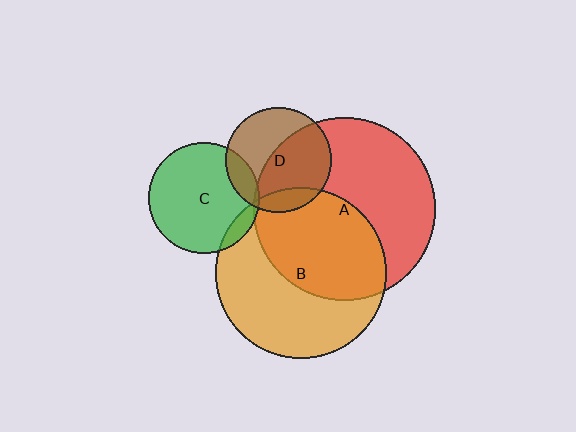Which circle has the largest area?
Circle A (red).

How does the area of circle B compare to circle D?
Approximately 2.6 times.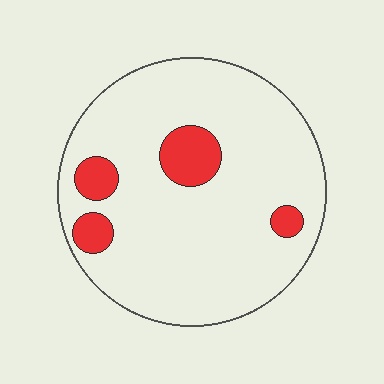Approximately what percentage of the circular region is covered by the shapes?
Approximately 10%.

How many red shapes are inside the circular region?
4.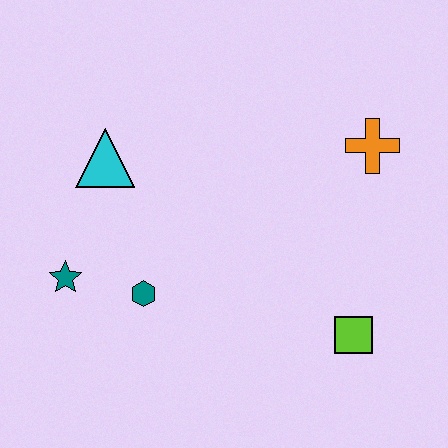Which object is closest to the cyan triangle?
The teal star is closest to the cyan triangle.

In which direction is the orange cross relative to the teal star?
The orange cross is to the right of the teal star.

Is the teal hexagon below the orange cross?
Yes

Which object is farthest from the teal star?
The orange cross is farthest from the teal star.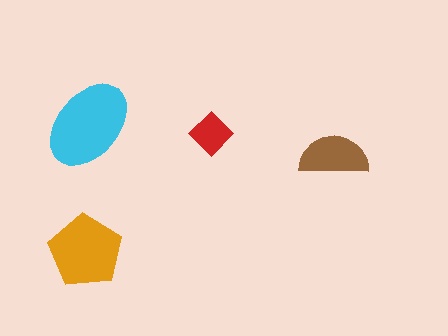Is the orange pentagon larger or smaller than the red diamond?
Larger.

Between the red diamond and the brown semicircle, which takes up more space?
The brown semicircle.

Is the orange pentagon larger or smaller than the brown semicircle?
Larger.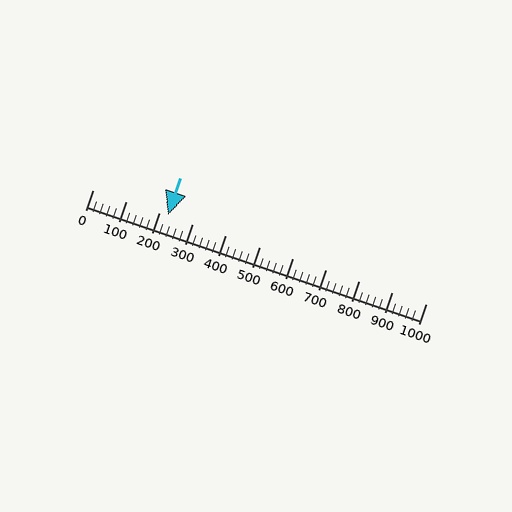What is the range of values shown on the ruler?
The ruler shows values from 0 to 1000.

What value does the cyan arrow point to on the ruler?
The cyan arrow points to approximately 226.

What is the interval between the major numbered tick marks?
The major tick marks are spaced 100 units apart.